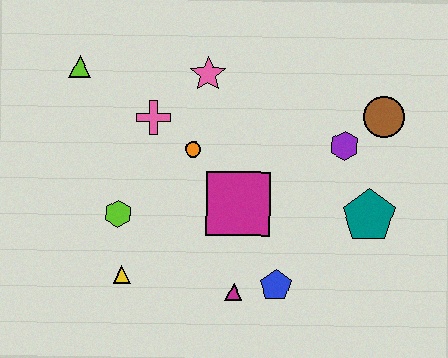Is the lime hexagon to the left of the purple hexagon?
Yes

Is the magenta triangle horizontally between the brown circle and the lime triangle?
Yes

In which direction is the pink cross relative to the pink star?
The pink cross is to the left of the pink star.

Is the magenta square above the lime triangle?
No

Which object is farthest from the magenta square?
The lime triangle is farthest from the magenta square.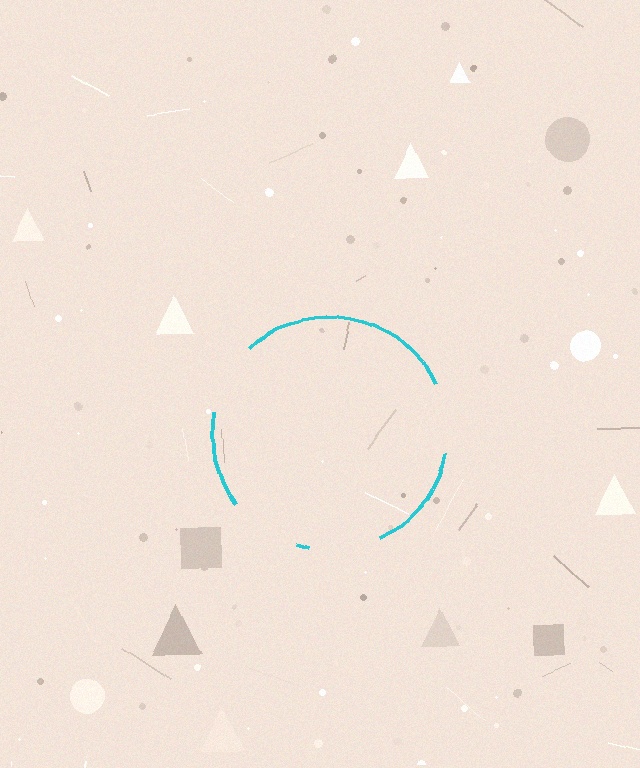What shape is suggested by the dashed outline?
The dashed outline suggests a circle.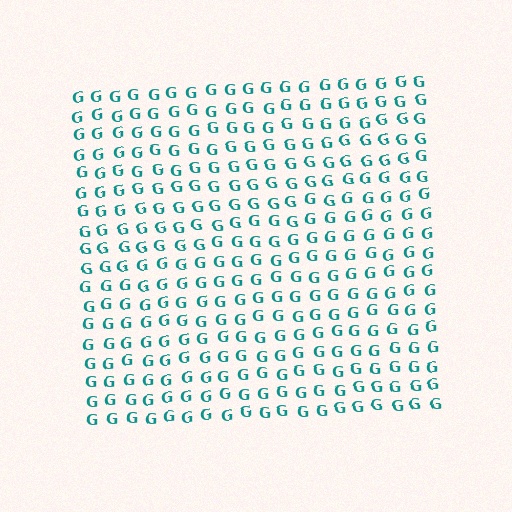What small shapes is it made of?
It is made of small letter G's.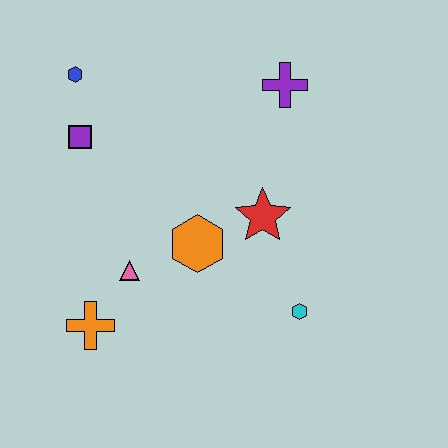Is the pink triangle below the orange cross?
No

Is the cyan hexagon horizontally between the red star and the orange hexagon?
No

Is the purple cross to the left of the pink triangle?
No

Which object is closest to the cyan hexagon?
The red star is closest to the cyan hexagon.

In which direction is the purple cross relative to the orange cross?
The purple cross is above the orange cross.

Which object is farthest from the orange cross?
The purple cross is farthest from the orange cross.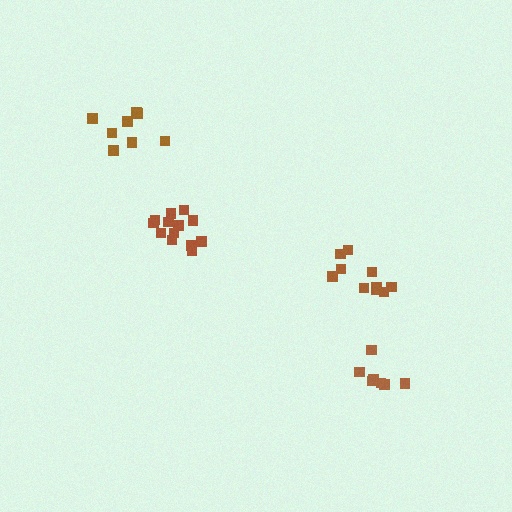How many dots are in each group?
Group 1: 13 dots, Group 2: 7 dots, Group 3: 8 dots, Group 4: 10 dots (38 total).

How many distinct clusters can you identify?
There are 4 distinct clusters.